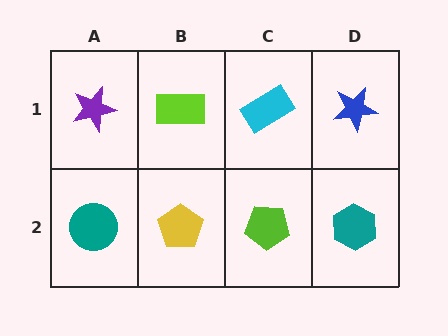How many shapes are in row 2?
4 shapes.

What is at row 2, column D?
A teal hexagon.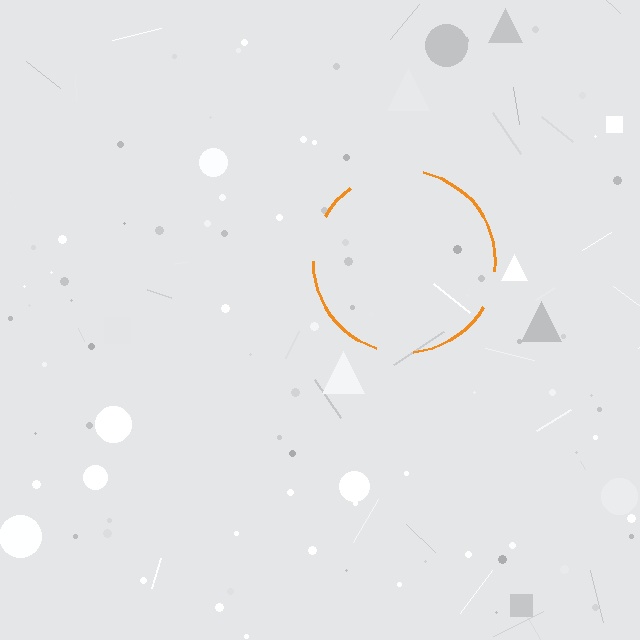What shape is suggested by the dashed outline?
The dashed outline suggests a circle.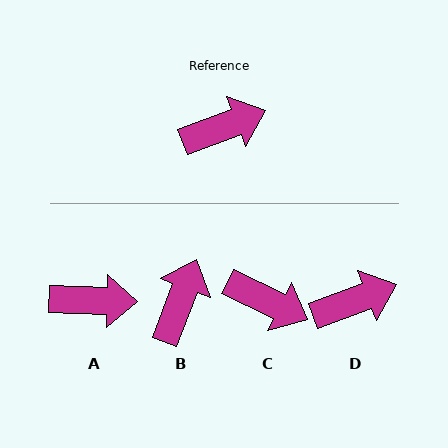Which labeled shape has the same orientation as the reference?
D.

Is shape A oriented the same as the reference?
No, it is off by about 22 degrees.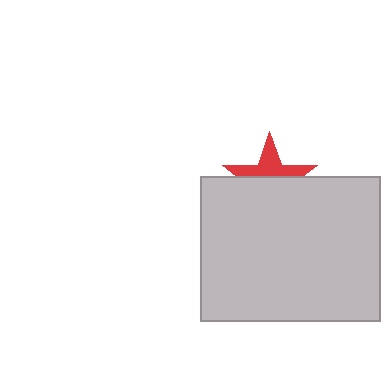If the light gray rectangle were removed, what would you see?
You would see the complete red star.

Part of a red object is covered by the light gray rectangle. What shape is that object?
It is a star.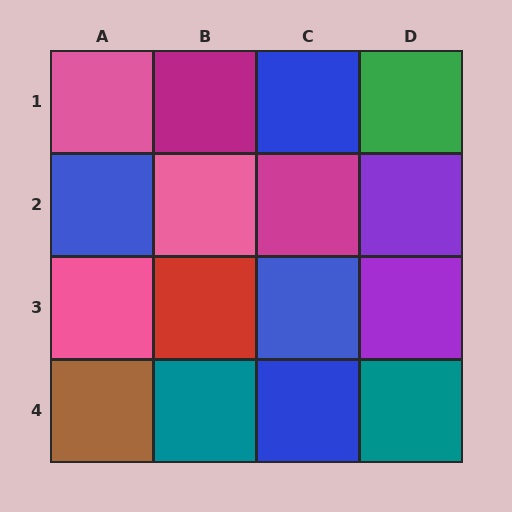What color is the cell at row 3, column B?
Red.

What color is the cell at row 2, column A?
Blue.